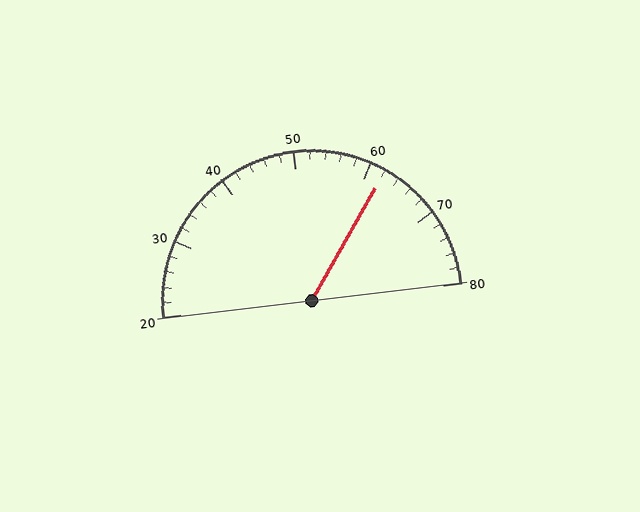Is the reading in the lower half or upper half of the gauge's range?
The reading is in the upper half of the range (20 to 80).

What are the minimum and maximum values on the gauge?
The gauge ranges from 20 to 80.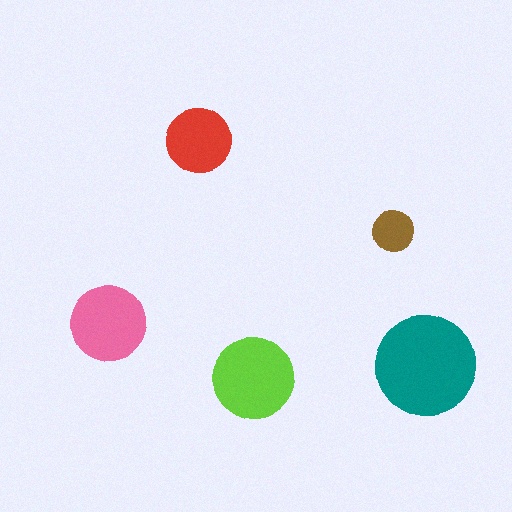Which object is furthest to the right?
The teal circle is rightmost.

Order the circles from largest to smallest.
the teal one, the lime one, the pink one, the red one, the brown one.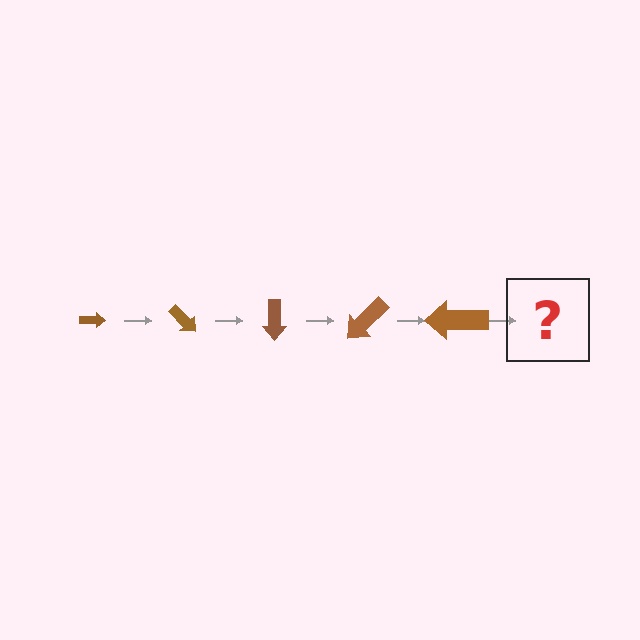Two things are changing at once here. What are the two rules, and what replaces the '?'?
The two rules are that the arrow grows larger each step and it rotates 45 degrees each step. The '?' should be an arrow, larger than the previous one and rotated 225 degrees from the start.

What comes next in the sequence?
The next element should be an arrow, larger than the previous one and rotated 225 degrees from the start.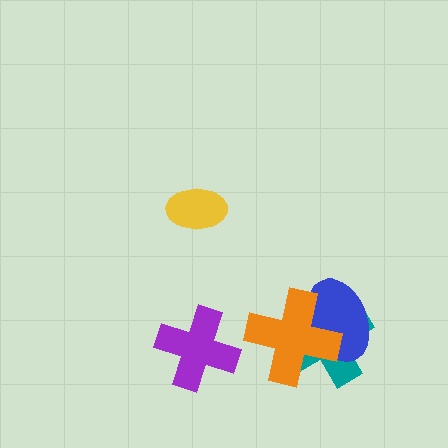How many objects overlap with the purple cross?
0 objects overlap with the purple cross.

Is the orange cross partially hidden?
No, no other shape covers it.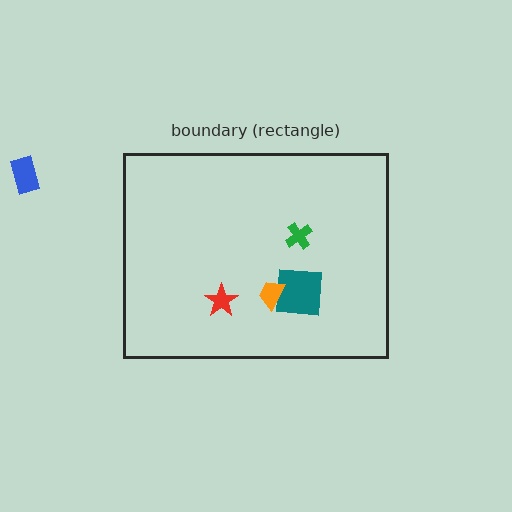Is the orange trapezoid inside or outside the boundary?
Inside.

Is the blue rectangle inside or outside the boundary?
Outside.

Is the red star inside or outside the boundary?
Inside.